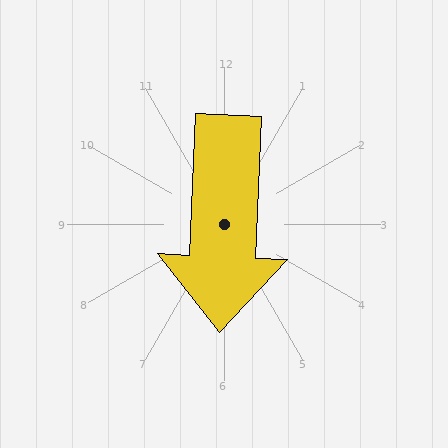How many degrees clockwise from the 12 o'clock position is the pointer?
Approximately 182 degrees.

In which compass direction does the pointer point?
South.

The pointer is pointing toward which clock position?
Roughly 6 o'clock.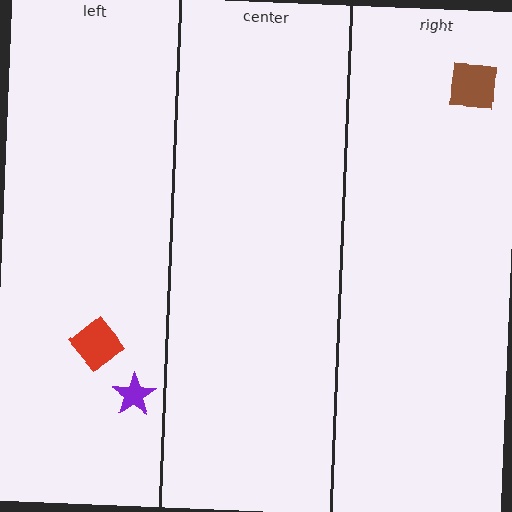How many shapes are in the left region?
2.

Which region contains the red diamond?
The left region.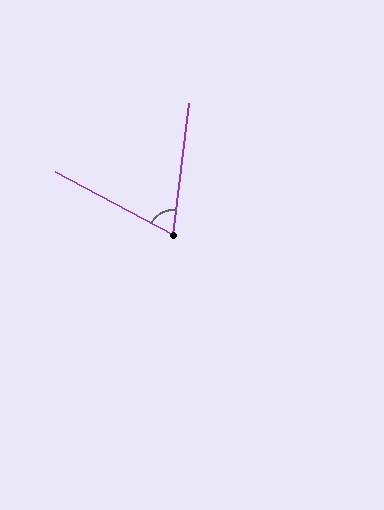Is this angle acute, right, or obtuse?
It is acute.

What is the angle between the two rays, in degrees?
Approximately 69 degrees.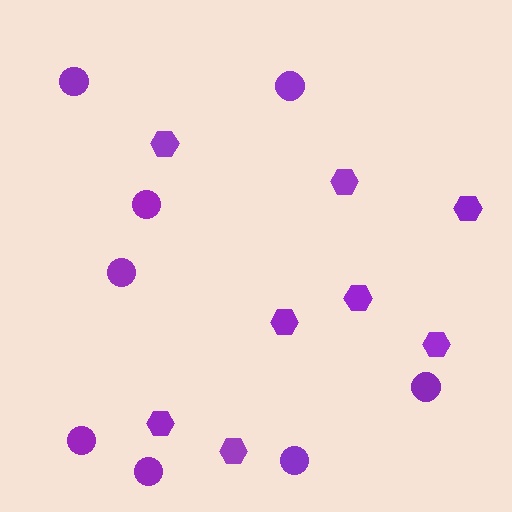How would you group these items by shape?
There are 2 groups: one group of circles (8) and one group of hexagons (8).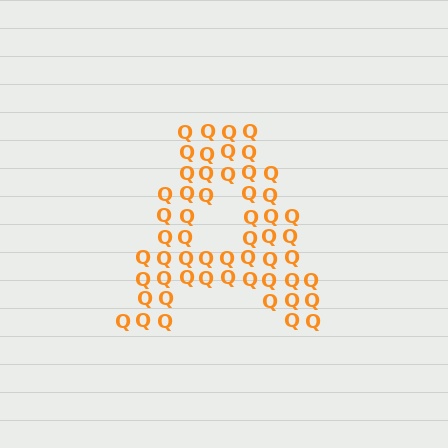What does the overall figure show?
The overall figure shows the letter A.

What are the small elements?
The small elements are letter Q's.